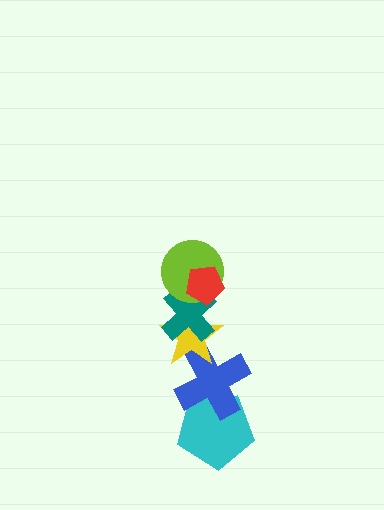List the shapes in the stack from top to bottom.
From top to bottom: the red pentagon, the lime circle, the teal cross, the yellow star, the blue cross, the cyan pentagon.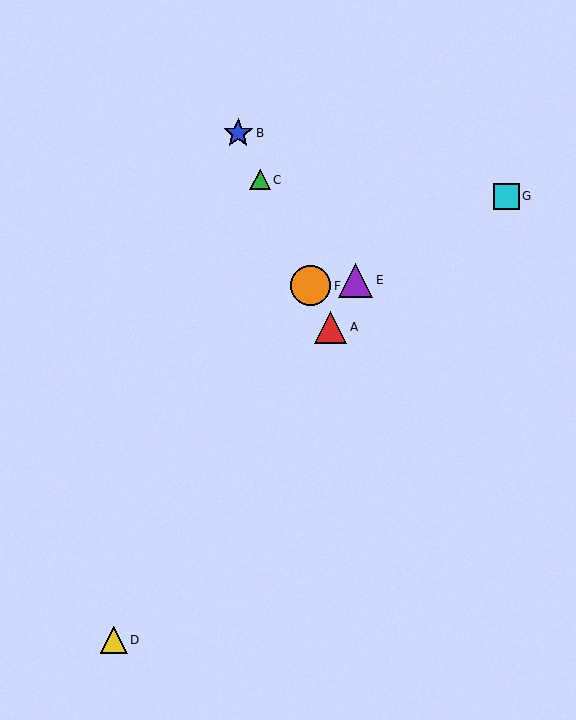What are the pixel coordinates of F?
Object F is at (311, 286).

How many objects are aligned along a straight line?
4 objects (A, B, C, F) are aligned along a straight line.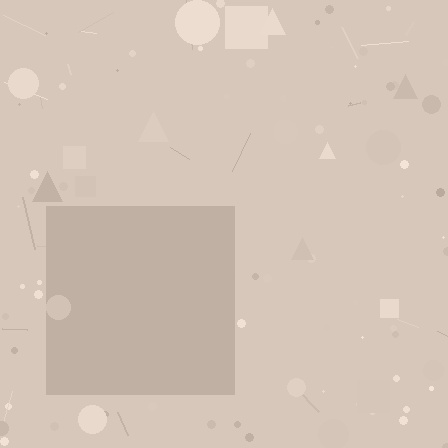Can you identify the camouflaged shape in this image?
The camouflaged shape is a square.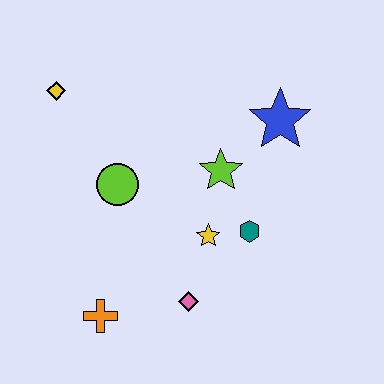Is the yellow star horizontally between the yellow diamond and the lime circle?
No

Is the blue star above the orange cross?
Yes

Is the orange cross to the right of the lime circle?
No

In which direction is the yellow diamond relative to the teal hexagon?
The yellow diamond is to the left of the teal hexagon.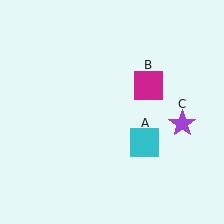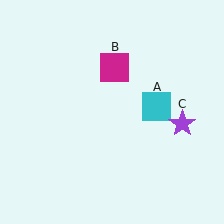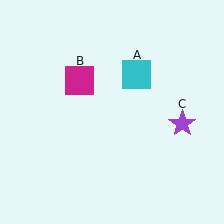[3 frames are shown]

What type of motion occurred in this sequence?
The cyan square (object A), magenta square (object B) rotated counterclockwise around the center of the scene.